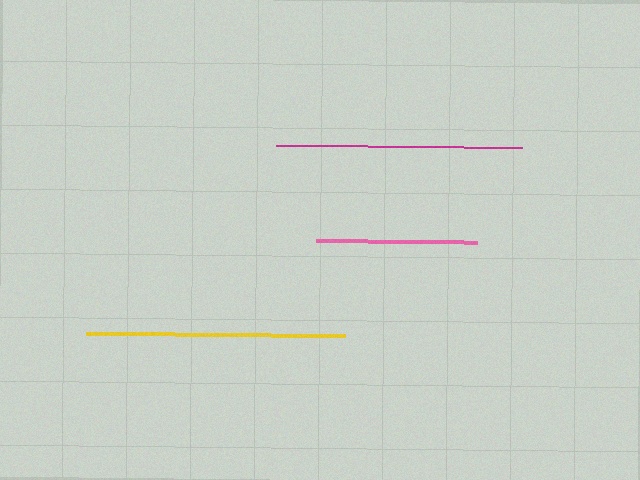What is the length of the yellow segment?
The yellow segment is approximately 259 pixels long.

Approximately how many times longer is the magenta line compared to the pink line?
The magenta line is approximately 1.5 times the length of the pink line.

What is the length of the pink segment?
The pink segment is approximately 161 pixels long.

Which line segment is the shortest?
The pink line is the shortest at approximately 161 pixels.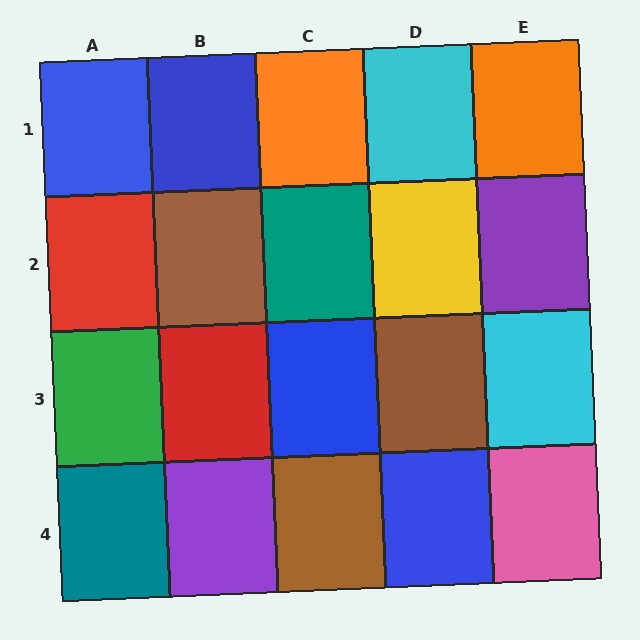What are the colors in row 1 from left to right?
Blue, blue, orange, cyan, orange.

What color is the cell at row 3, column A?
Green.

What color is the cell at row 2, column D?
Yellow.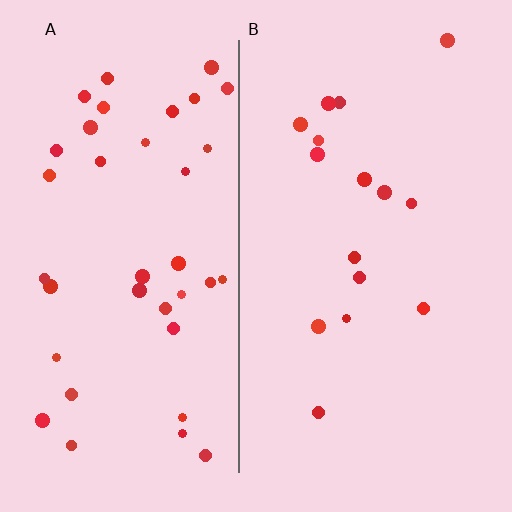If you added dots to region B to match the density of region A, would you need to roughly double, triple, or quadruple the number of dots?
Approximately double.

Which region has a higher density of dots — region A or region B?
A (the left).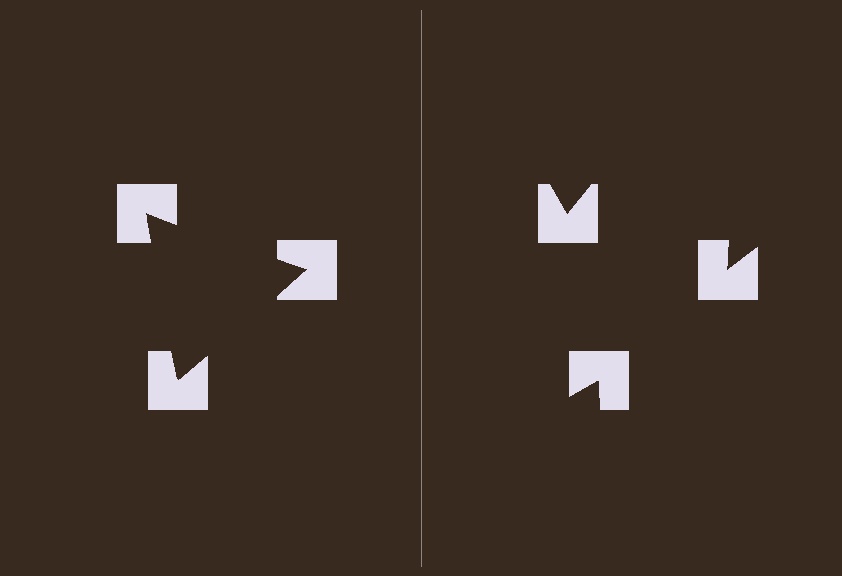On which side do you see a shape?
An illusory triangle appears on the left side. On the right side the wedge cuts are rotated, so no coherent shape forms.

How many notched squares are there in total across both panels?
6 — 3 on each side.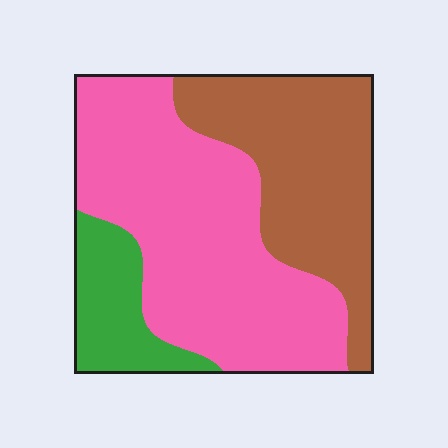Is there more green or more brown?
Brown.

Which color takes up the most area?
Pink, at roughly 50%.